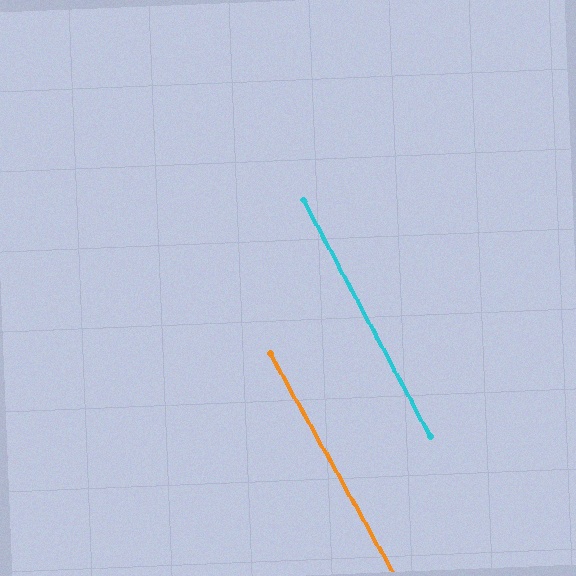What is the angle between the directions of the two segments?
Approximately 1 degree.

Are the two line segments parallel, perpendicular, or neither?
Parallel — their directions differ by only 1.0°.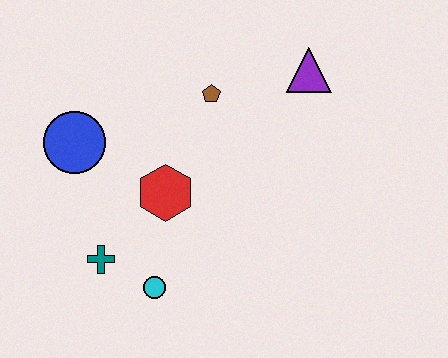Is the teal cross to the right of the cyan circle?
No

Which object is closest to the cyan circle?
The teal cross is closest to the cyan circle.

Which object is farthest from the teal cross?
The purple triangle is farthest from the teal cross.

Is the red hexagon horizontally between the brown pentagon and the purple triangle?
No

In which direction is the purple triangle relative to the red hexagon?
The purple triangle is to the right of the red hexagon.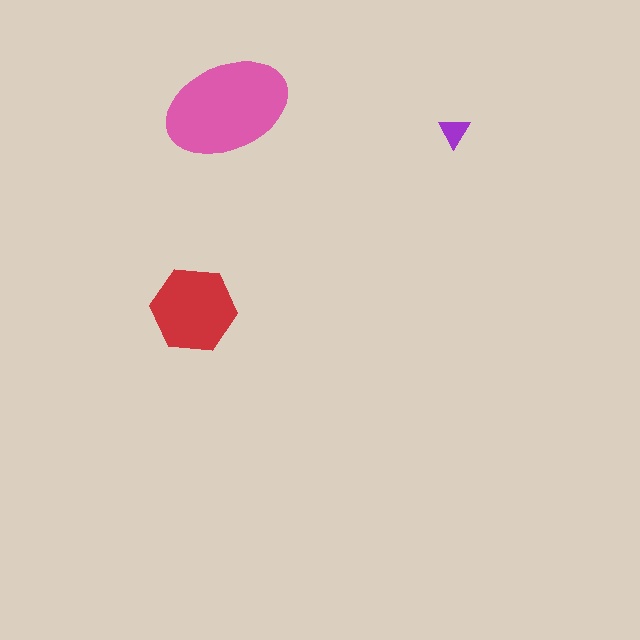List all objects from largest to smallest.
The pink ellipse, the red hexagon, the purple triangle.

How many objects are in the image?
There are 3 objects in the image.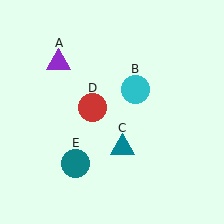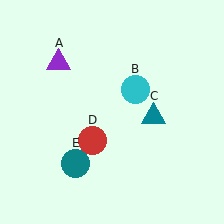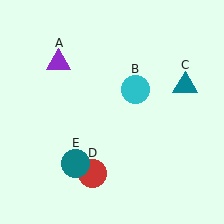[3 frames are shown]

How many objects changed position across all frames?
2 objects changed position: teal triangle (object C), red circle (object D).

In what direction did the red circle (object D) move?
The red circle (object D) moved down.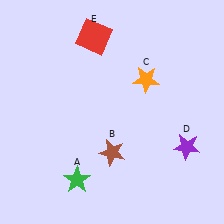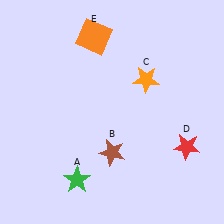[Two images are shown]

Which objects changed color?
D changed from purple to red. E changed from red to orange.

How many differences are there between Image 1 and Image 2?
There are 2 differences between the two images.